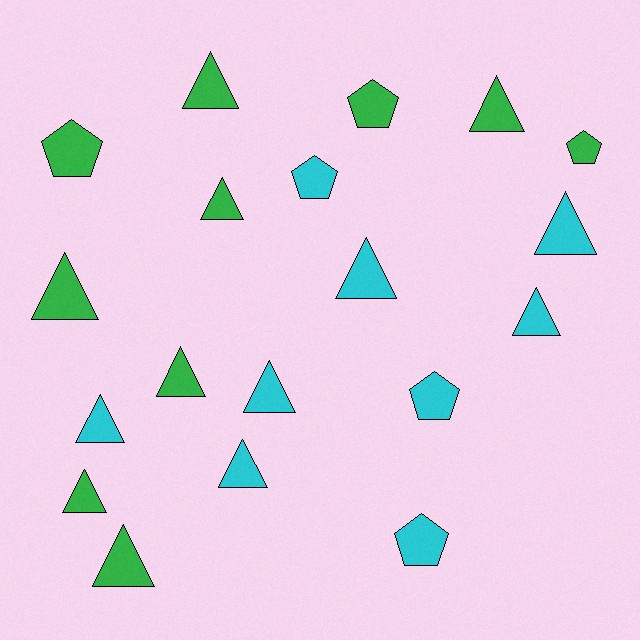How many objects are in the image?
There are 19 objects.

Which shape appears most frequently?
Triangle, with 13 objects.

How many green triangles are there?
There are 7 green triangles.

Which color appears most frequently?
Green, with 10 objects.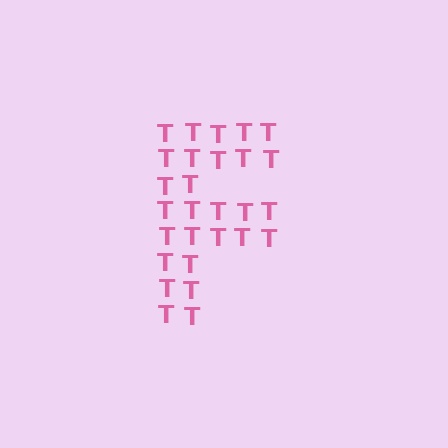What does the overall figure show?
The overall figure shows the letter F.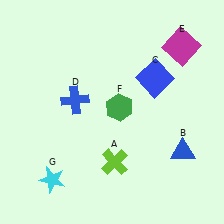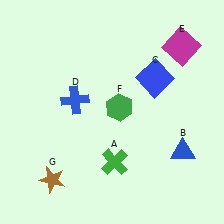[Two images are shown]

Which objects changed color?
A changed from lime to green. G changed from cyan to brown.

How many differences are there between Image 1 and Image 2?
There are 2 differences between the two images.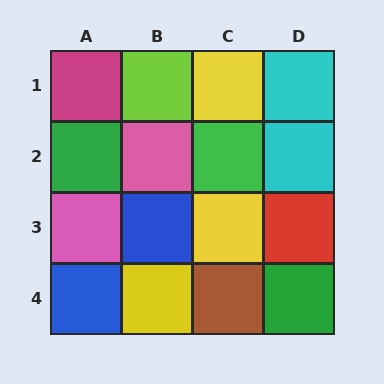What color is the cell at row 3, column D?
Red.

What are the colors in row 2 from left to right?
Green, pink, green, cyan.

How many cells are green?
3 cells are green.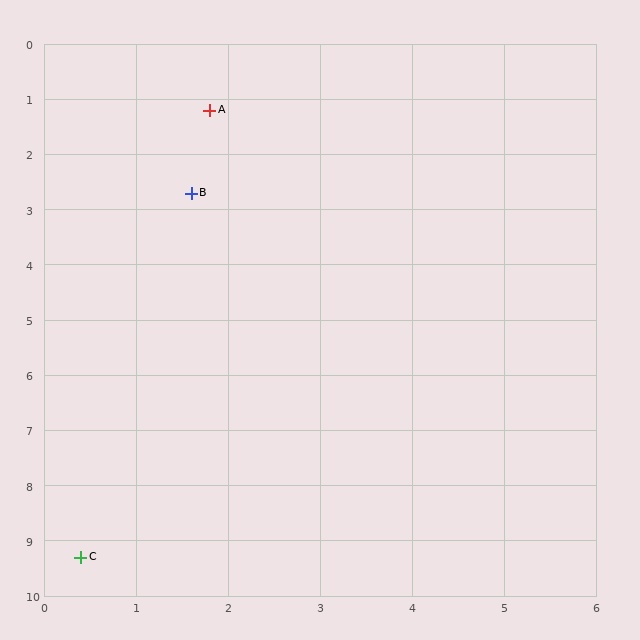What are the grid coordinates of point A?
Point A is at approximately (1.8, 1.2).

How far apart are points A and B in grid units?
Points A and B are about 1.5 grid units apart.